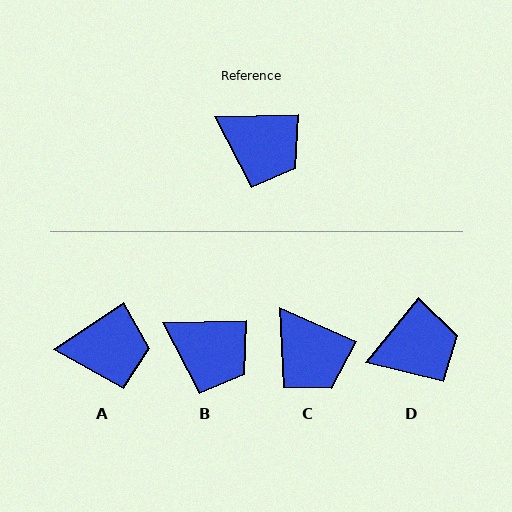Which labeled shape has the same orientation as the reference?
B.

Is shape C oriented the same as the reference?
No, it is off by about 25 degrees.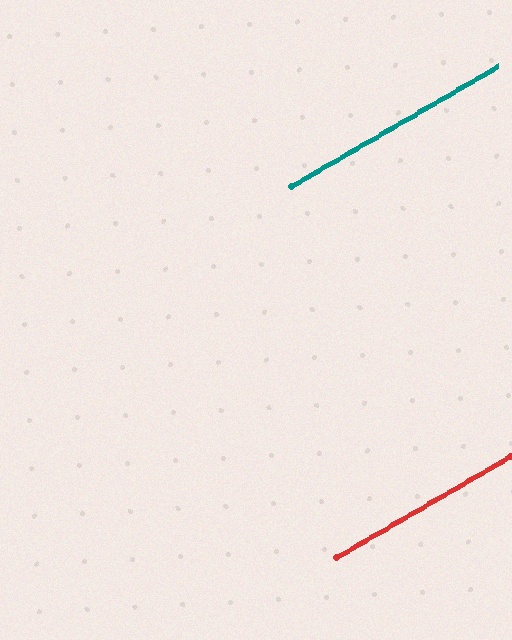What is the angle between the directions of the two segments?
Approximately 0 degrees.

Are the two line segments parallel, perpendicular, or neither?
Parallel — their directions differ by only 0.1°.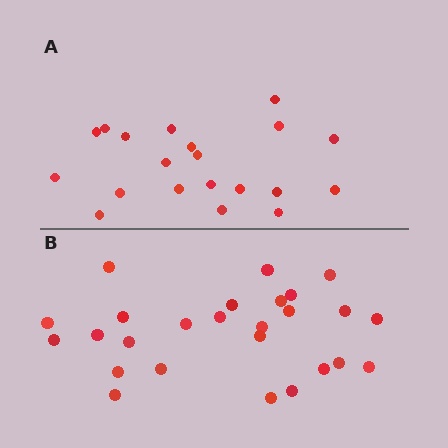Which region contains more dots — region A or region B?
Region B (the bottom region) has more dots.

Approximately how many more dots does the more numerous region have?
Region B has about 6 more dots than region A.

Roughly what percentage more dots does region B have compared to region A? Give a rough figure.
About 30% more.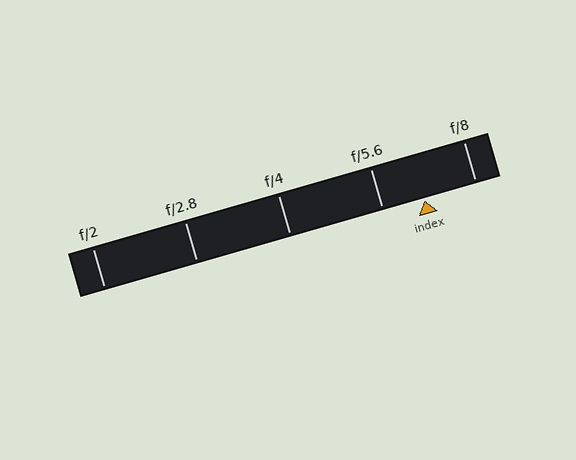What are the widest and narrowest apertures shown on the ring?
The widest aperture shown is f/2 and the narrowest is f/8.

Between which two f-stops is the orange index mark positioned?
The index mark is between f/5.6 and f/8.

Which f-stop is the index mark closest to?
The index mark is closest to f/5.6.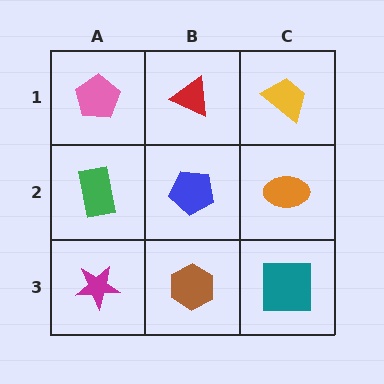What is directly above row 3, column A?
A green rectangle.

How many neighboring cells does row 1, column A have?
2.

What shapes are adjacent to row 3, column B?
A blue pentagon (row 2, column B), a magenta star (row 3, column A), a teal square (row 3, column C).